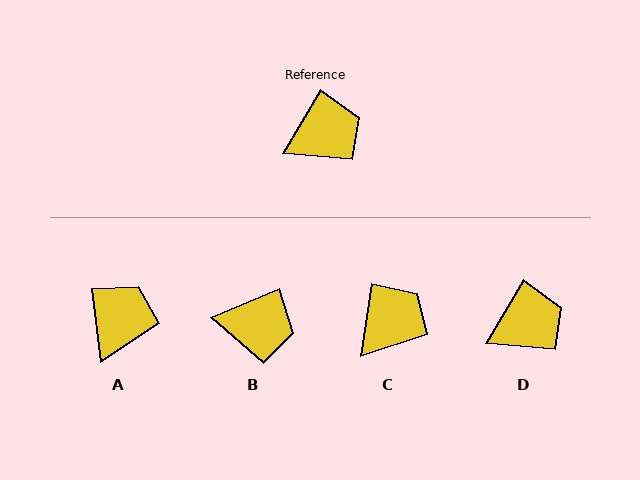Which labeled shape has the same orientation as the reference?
D.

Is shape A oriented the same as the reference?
No, it is off by about 38 degrees.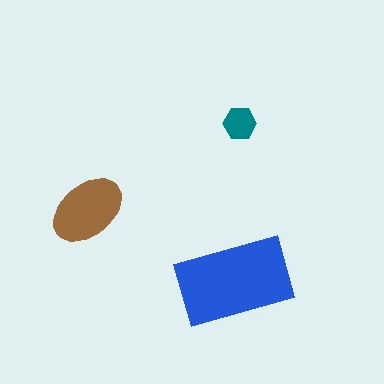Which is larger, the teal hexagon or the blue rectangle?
The blue rectangle.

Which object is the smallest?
The teal hexagon.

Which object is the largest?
The blue rectangle.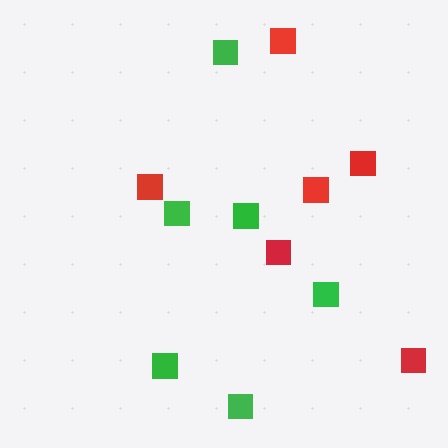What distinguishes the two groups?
There are 2 groups: one group of green squares (6) and one group of red squares (6).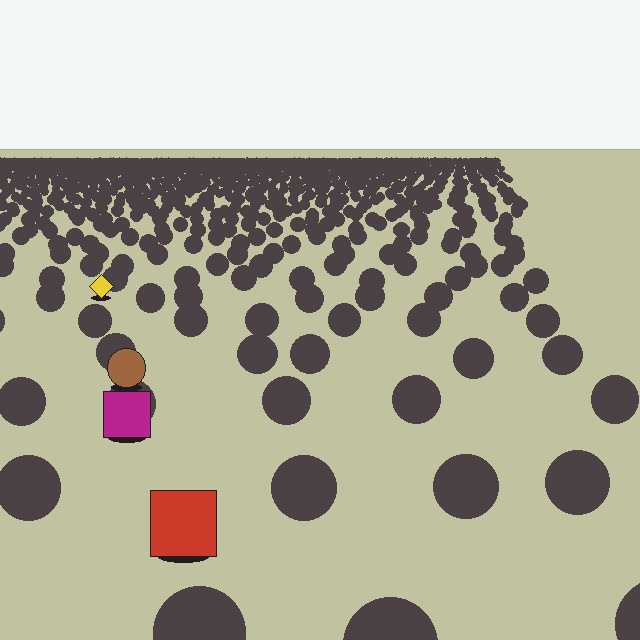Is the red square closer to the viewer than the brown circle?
Yes. The red square is closer — you can tell from the texture gradient: the ground texture is coarser near it.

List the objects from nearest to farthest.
From nearest to farthest: the red square, the magenta square, the brown circle, the yellow diamond.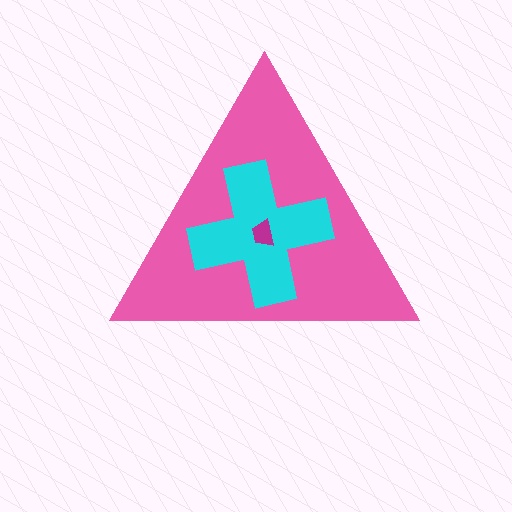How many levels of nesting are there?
3.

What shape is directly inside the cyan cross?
The magenta trapezoid.